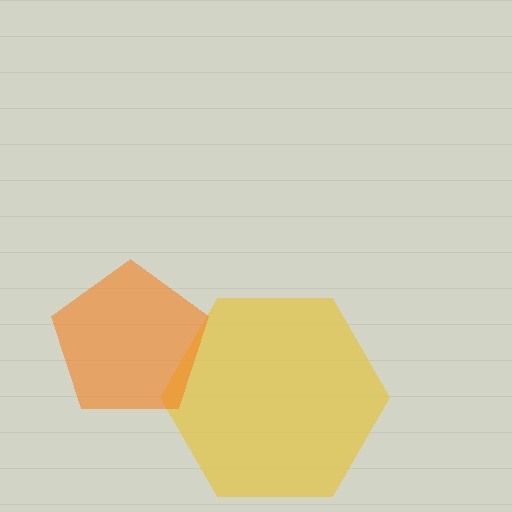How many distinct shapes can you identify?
There are 2 distinct shapes: a yellow hexagon, an orange pentagon.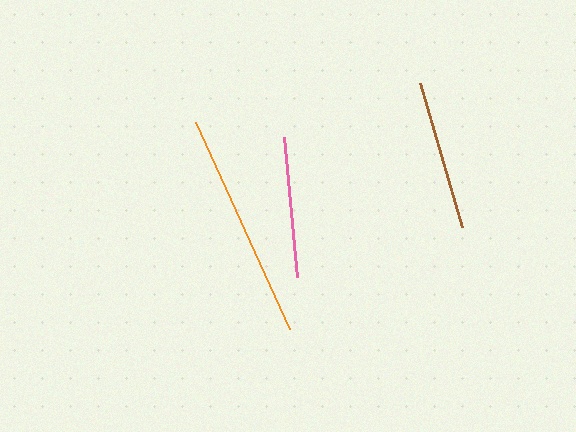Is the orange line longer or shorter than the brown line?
The orange line is longer than the brown line.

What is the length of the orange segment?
The orange segment is approximately 228 pixels long.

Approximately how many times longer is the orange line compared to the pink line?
The orange line is approximately 1.6 times the length of the pink line.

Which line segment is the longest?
The orange line is the longest at approximately 228 pixels.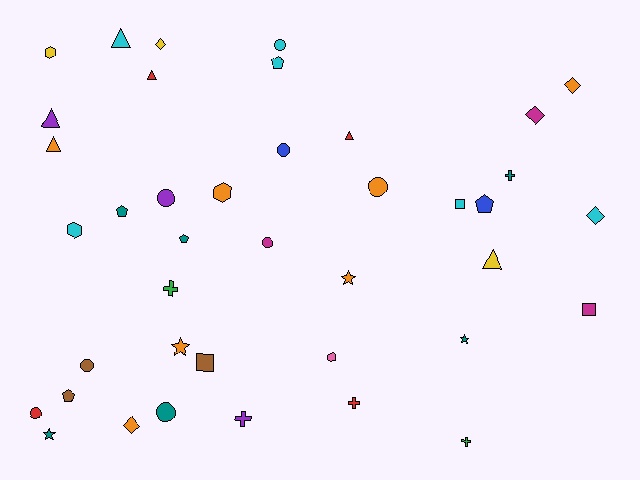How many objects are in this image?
There are 40 objects.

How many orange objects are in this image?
There are 7 orange objects.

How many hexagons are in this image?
There are 4 hexagons.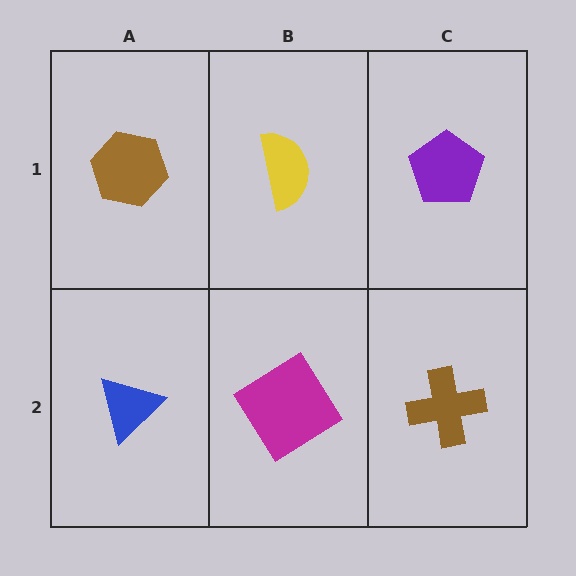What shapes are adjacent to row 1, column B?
A magenta diamond (row 2, column B), a brown hexagon (row 1, column A), a purple pentagon (row 1, column C).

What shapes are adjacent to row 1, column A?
A blue triangle (row 2, column A), a yellow semicircle (row 1, column B).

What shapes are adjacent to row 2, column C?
A purple pentagon (row 1, column C), a magenta diamond (row 2, column B).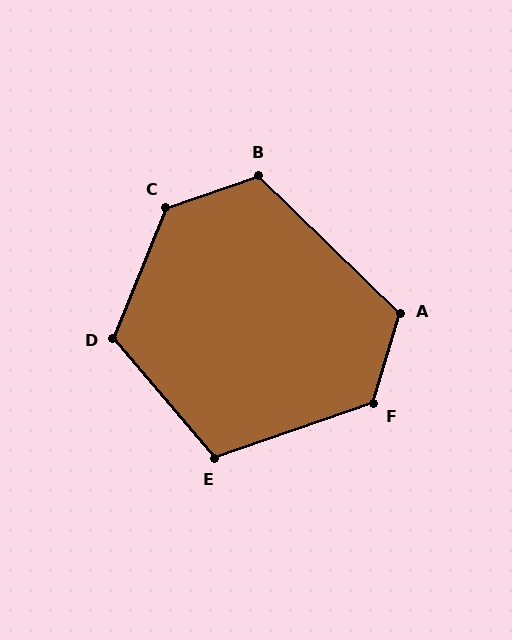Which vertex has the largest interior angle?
C, at approximately 131 degrees.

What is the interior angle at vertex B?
Approximately 117 degrees (obtuse).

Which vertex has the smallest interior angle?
E, at approximately 111 degrees.